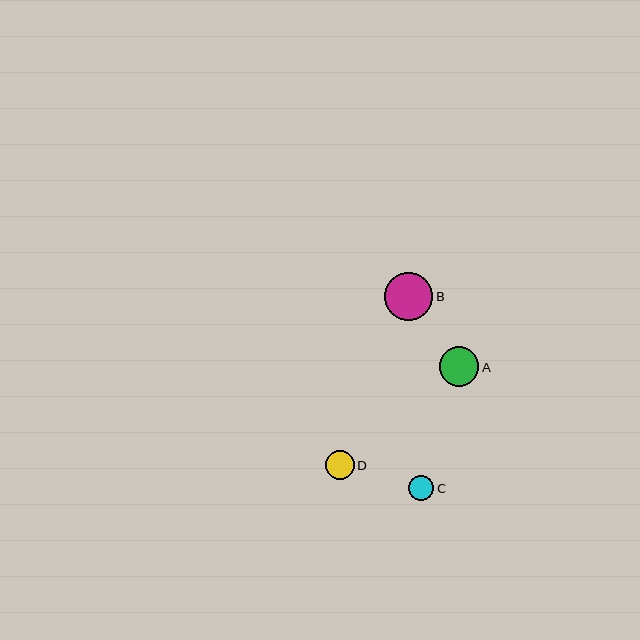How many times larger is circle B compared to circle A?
Circle B is approximately 1.2 times the size of circle A.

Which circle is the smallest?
Circle C is the smallest with a size of approximately 25 pixels.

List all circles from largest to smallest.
From largest to smallest: B, A, D, C.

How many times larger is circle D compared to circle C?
Circle D is approximately 1.1 times the size of circle C.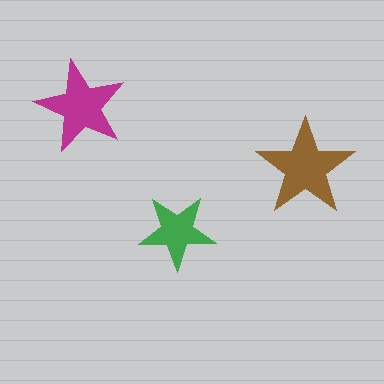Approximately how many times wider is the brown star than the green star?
About 1.5 times wider.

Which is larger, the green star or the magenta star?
The magenta one.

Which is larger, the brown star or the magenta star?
The brown one.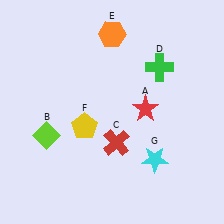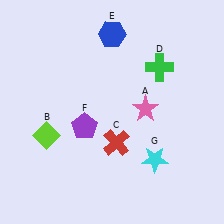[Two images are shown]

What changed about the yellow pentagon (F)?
In Image 1, F is yellow. In Image 2, it changed to purple.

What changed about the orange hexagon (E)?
In Image 1, E is orange. In Image 2, it changed to blue.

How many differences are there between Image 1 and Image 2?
There are 3 differences between the two images.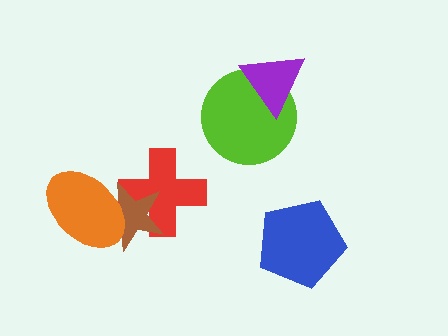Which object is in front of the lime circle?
The purple triangle is in front of the lime circle.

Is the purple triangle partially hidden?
No, no other shape covers it.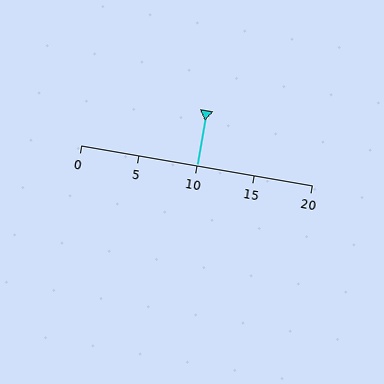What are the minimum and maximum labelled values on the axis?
The axis runs from 0 to 20.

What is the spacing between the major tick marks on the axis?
The major ticks are spaced 5 apart.